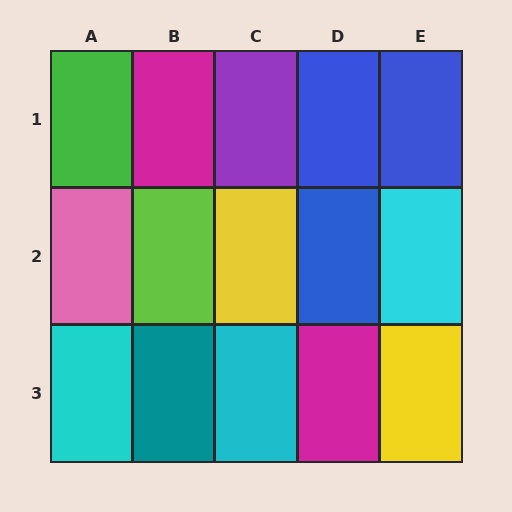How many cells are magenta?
2 cells are magenta.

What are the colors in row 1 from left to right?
Green, magenta, purple, blue, blue.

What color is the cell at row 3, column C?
Cyan.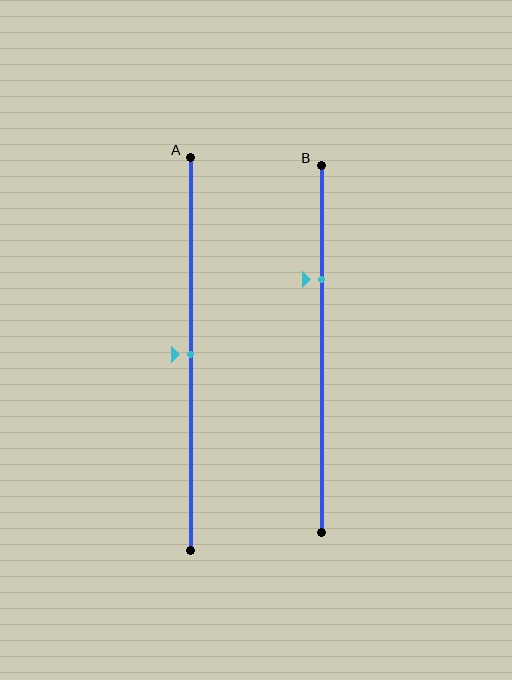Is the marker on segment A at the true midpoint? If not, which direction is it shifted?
Yes, the marker on segment A is at the true midpoint.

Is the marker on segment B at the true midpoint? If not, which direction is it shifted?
No, the marker on segment B is shifted upward by about 19% of the segment length.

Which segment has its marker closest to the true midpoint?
Segment A has its marker closest to the true midpoint.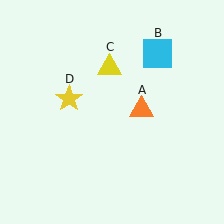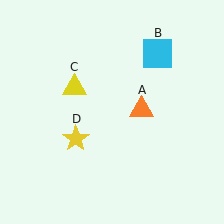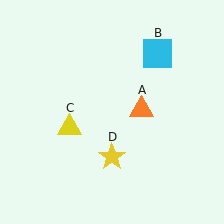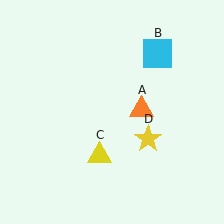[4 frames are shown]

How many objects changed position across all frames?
2 objects changed position: yellow triangle (object C), yellow star (object D).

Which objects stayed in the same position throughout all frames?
Orange triangle (object A) and cyan square (object B) remained stationary.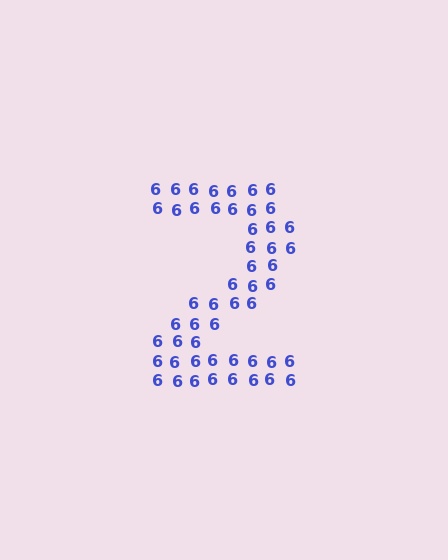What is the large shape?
The large shape is the digit 2.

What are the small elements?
The small elements are digit 6's.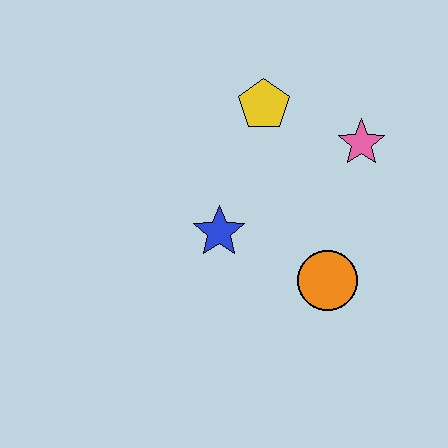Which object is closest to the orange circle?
The blue star is closest to the orange circle.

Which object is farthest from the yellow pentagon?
The orange circle is farthest from the yellow pentagon.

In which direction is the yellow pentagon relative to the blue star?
The yellow pentagon is above the blue star.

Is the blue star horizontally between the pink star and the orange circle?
No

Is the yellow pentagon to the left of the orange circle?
Yes